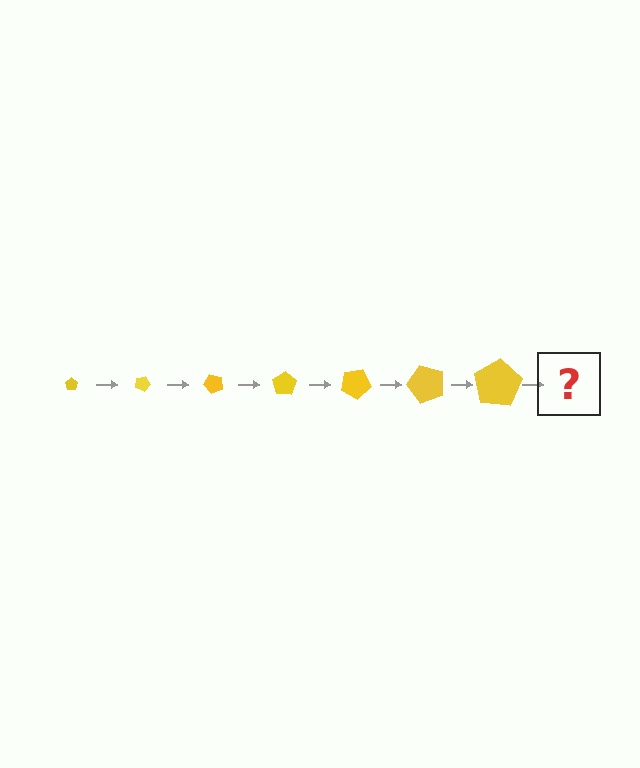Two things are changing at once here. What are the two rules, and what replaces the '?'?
The two rules are that the pentagon grows larger each step and it rotates 25 degrees each step. The '?' should be a pentagon, larger than the previous one and rotated 175 degrees from the start.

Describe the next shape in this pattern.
It should be a pentagon, larger than the previous one and rotated 175 degrees from the start.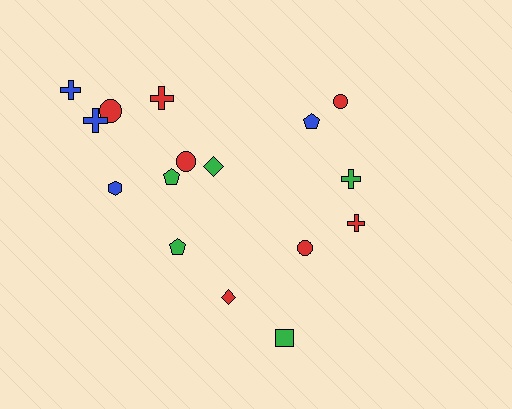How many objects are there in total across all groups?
There are 16 objects.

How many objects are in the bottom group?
There are 3 objects.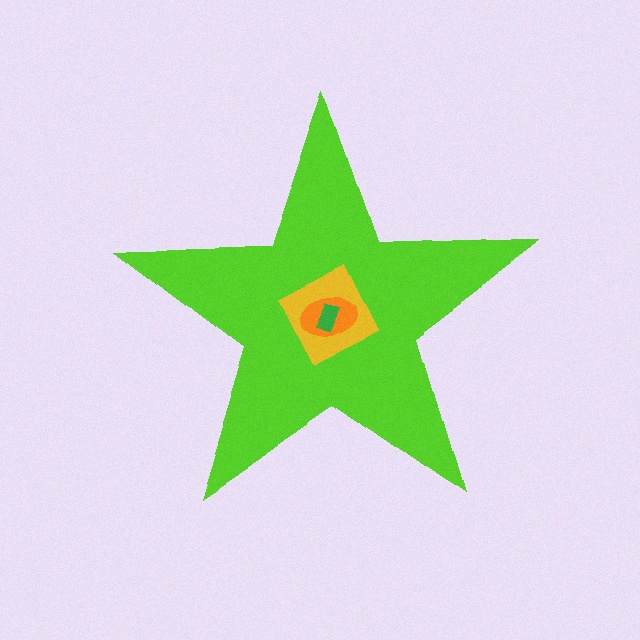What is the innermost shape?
The green rectangle.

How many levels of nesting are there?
4.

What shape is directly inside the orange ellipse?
The green rectangle.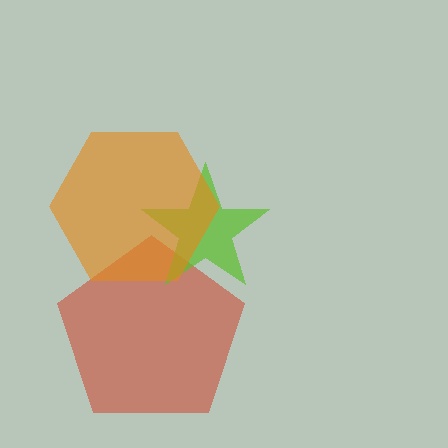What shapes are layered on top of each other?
The layered shapes are: a red pentagon, a lime star, an orange hexagon.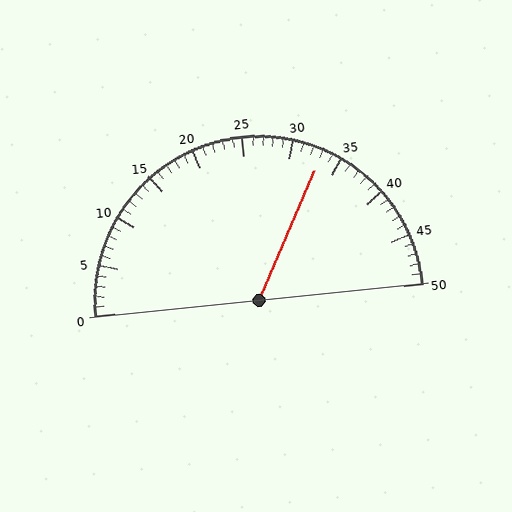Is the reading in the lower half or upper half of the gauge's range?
The reading is in the upper half of the range (0 to 50).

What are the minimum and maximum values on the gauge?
The gauge ranges from 0 to 50.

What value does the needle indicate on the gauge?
The needle indicates approximately 33.